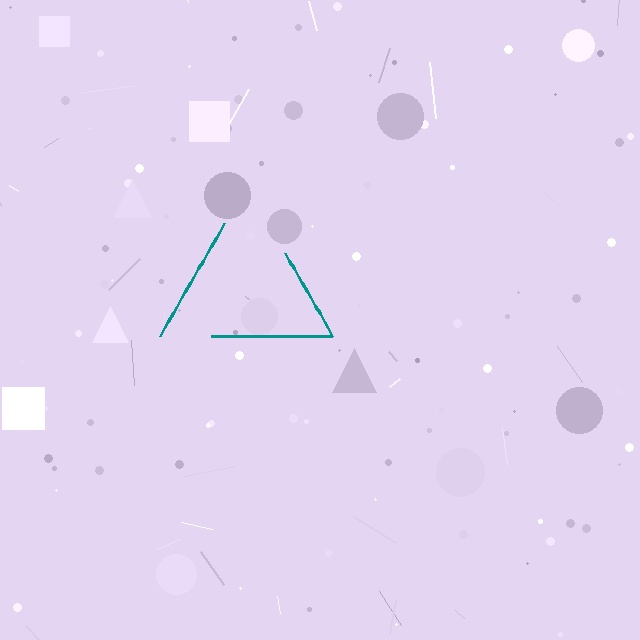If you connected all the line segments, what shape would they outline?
They would outline a triangle.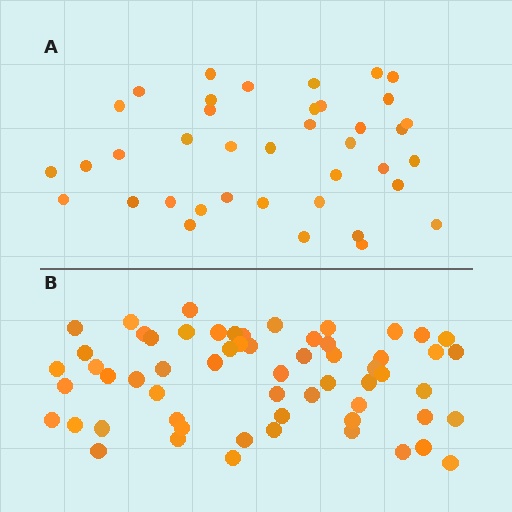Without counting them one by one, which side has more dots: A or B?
Region B (the bottom region) has more dots.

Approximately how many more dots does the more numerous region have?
Region B has approximately 20 more dots than region A.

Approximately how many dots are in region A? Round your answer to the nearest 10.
About 40 dots. (The exact count is 39, which rounds to 40.)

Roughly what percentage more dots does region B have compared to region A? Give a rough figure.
About 55% more.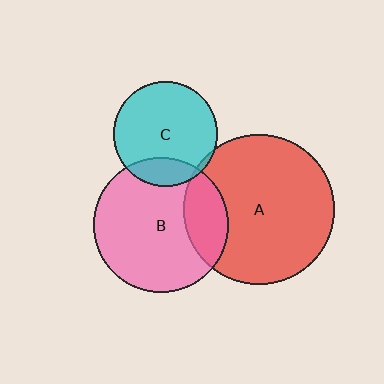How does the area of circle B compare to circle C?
Approximately 1.7 times.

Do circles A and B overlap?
Yes.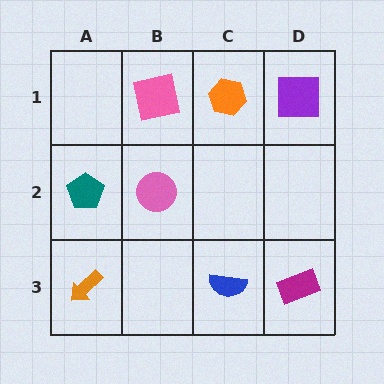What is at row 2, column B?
A pink circle.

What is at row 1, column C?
An orange hexagon.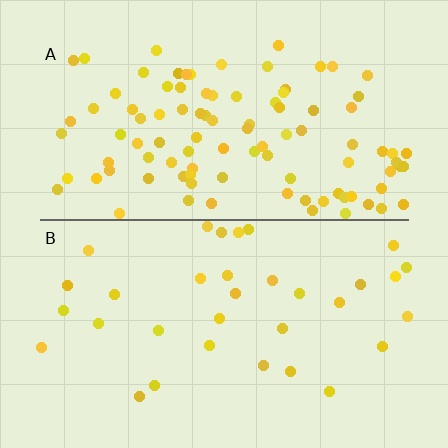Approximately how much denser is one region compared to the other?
Approximately 3.0× — region A over region B.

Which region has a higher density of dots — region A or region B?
A (the top).